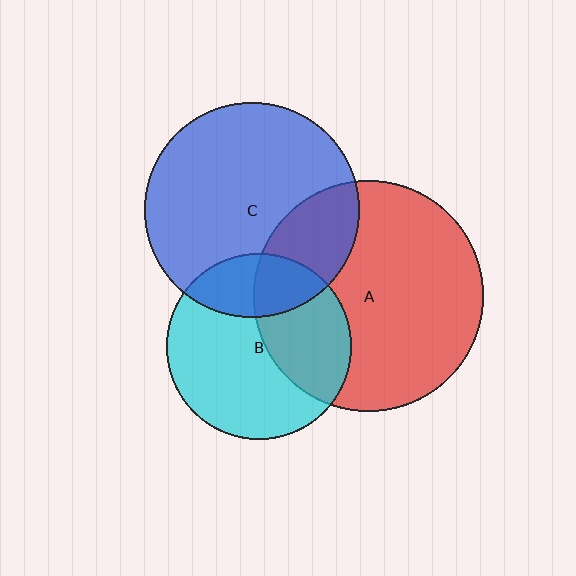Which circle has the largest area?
Circle A (red).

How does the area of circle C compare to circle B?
Approximately 1.3 times.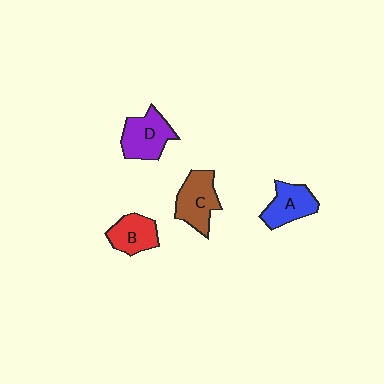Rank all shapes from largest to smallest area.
From largest to smallest: D (purple), C (brown), A (blue), B (red).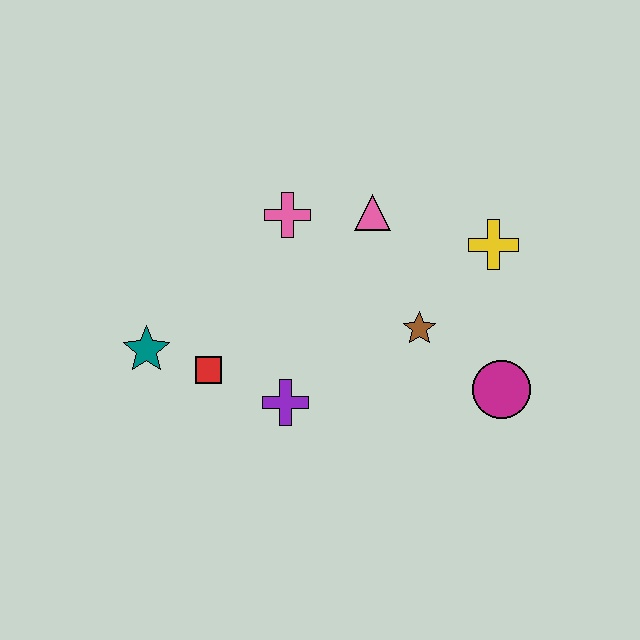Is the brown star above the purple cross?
Yes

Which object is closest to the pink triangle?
The pink cross is closest to the pink triangle.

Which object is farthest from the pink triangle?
The teal star is farthest from the pink triangle.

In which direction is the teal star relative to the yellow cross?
The teal star is to the left of the yellow cross.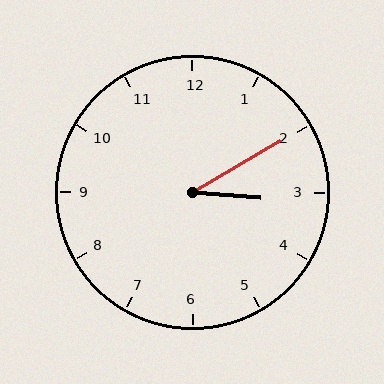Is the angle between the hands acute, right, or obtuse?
It is acute.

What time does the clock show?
3:10.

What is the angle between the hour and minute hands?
Approximately 35 degrees.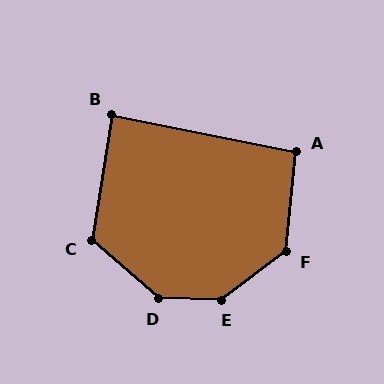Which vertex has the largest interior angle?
E, at approximately 142 degrees.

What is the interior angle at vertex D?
Approximately 140 degrees (obtuse).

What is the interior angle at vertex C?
Approximately 122 degrees (obtuse).